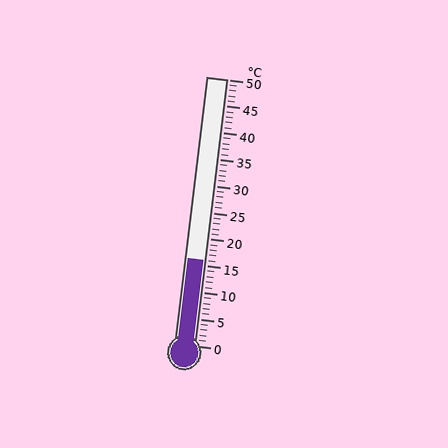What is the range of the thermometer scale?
The thermometer scale ranges from 0°C to 50°C.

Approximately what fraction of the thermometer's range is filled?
The thermometer is filled to approximately 30% of its range.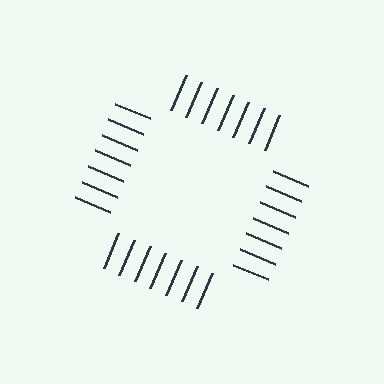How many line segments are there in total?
28 — 7 along each of the 4 edges.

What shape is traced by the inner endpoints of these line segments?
An illusory square — the line segments terminate on its edges but no continuous stroke is drawn.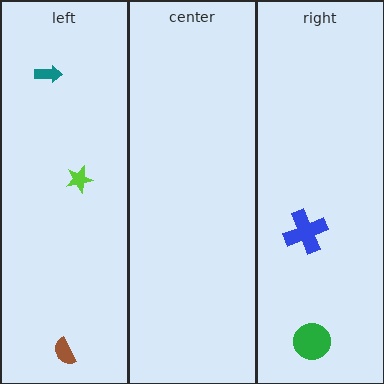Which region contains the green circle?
The right region.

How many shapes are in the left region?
3.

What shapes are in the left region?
The teal arrow, the lime star, the brown semicircle.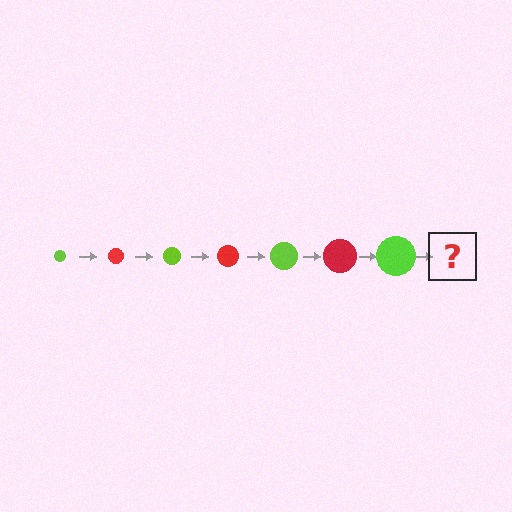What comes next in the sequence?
The next element should be a red circle, larger than the previous one.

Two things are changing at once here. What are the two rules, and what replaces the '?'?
The two rules are that the circle grows larger each step and the color cycles through lime and red. The '?' should be a red circle, larger than the previous one.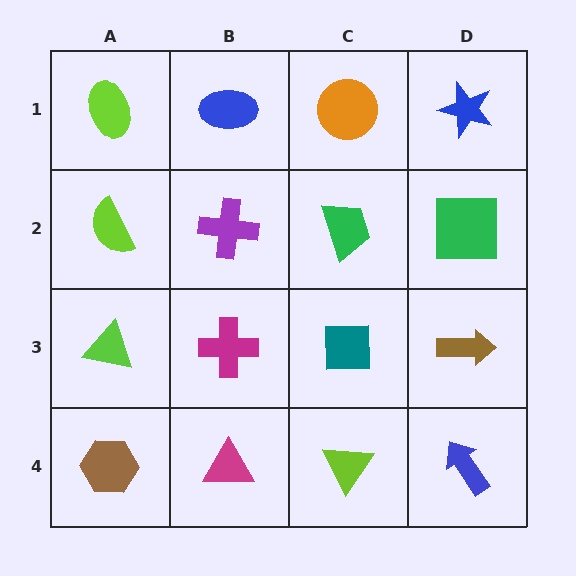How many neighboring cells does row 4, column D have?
2.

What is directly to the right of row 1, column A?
A blue ellipse.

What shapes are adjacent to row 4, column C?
A teal square (row 3, column C), a magenta triangle (row 4, column B), a blue arrow (row 4, column D).